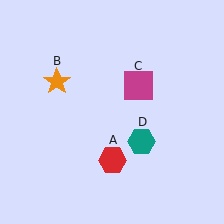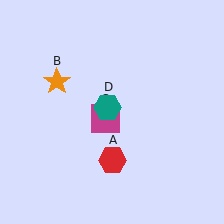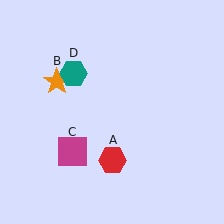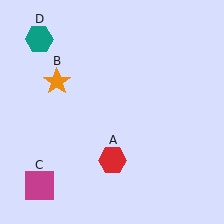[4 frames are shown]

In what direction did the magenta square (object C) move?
The magenta square (object C) moved down and to the left.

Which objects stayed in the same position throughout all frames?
Red hexagon (object A) and orange star (object B) remained stationary.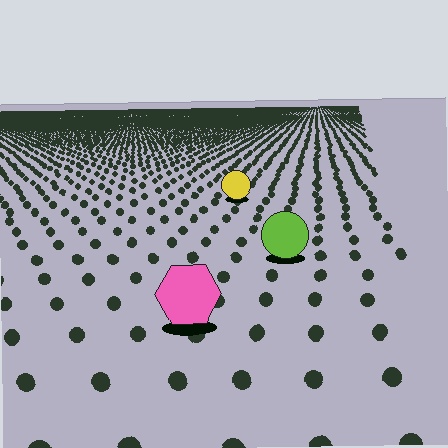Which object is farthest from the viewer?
The yellow circle is farthest from the viewer. It appears smaller and the ground texture around it is denser.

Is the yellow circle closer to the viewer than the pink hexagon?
No. The pink hexagon is closer — you can tell from the texture gradient: the ground texture is coarser near it.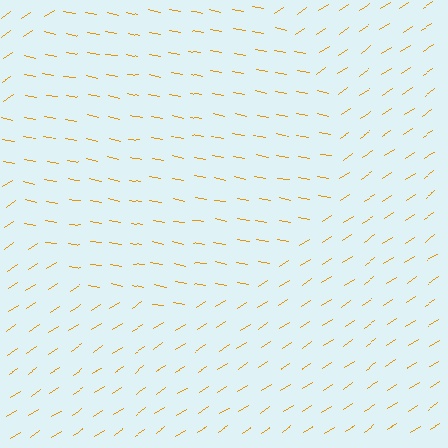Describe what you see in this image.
The image is filled with small orange line segments. A circle region in the image has lines oriented differently from the surrounding lines, creating a visible texture boundary.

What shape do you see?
I see a circle.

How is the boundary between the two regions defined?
The boundary is defined purely by a change in line orientation (approximately 45 degrees difference). All lines are the same color and thickness.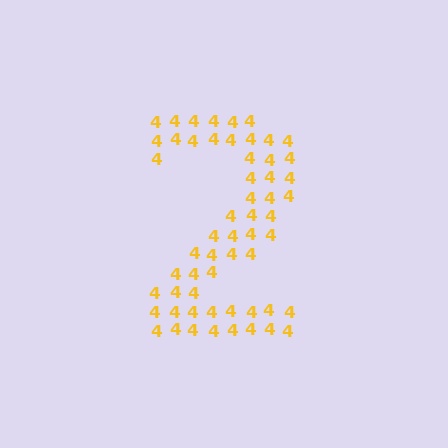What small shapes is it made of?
It is made of small digit 4's.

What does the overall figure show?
The overall figure shows the digit 2.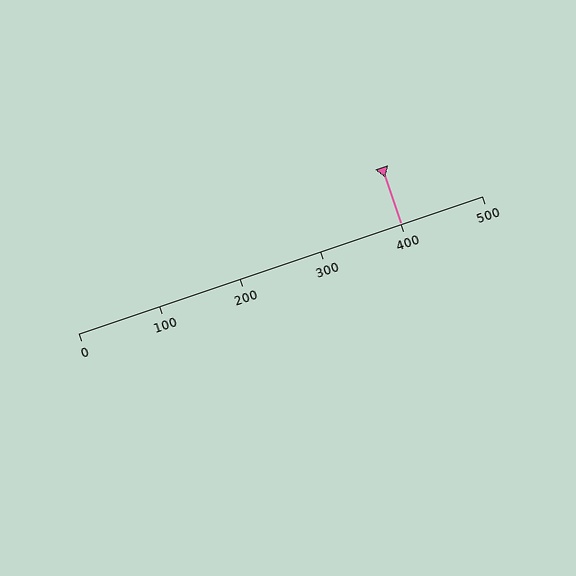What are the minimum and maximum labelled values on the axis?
The axis runs from 0 to 500.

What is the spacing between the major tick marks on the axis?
The major ticks are spaced 100 apart.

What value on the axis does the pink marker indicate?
The marker indicates approximately 400.